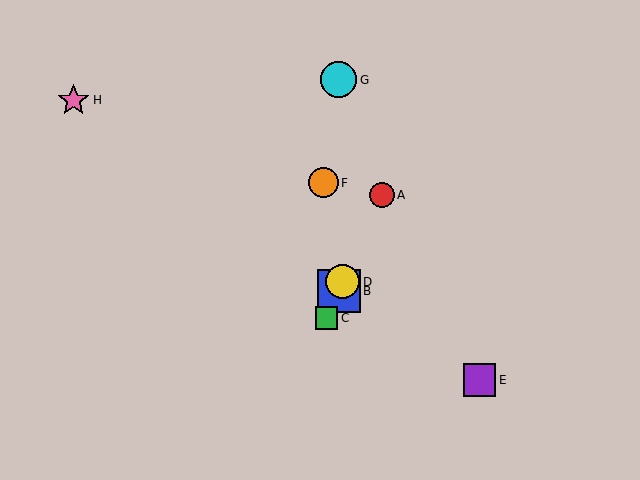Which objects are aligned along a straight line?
Objects A, B, C, D are aligned along a straight line.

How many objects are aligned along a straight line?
4 objects (A, B, C, D) are aligned along a straight line.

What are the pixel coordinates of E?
Object E is at (479, 380).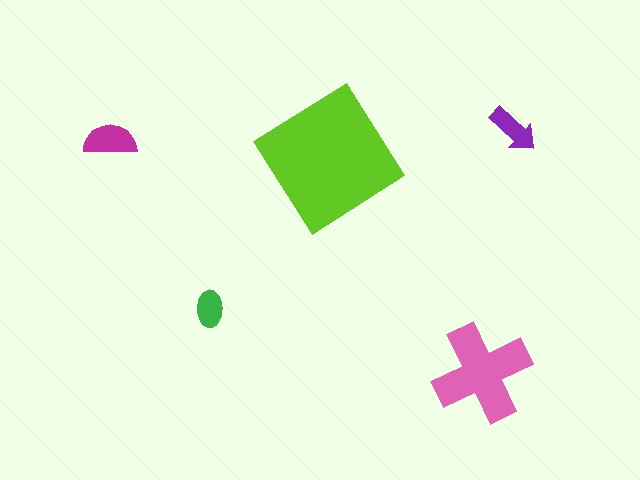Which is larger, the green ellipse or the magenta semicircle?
The magenta semicircle.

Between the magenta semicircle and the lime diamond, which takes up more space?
The lime diamond.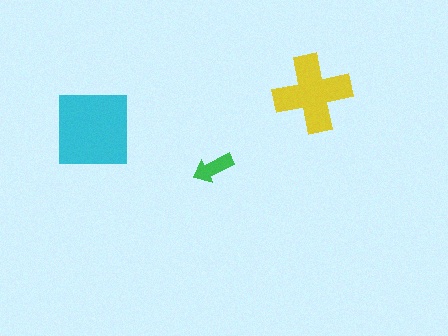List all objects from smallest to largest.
The green arrow, the yellow cross, the cyan square.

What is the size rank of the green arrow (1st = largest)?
3rd.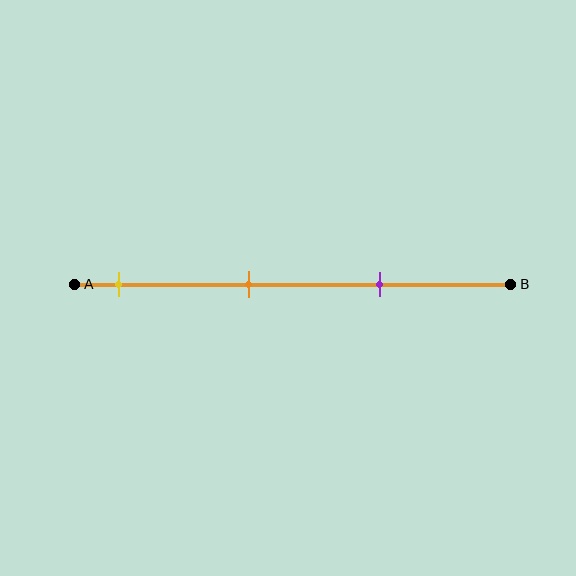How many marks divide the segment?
There are 3 marks dividing the segment.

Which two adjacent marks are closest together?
The orange and purple marks are the closest adjacent pair.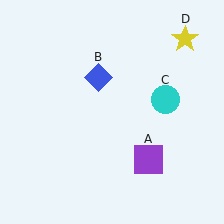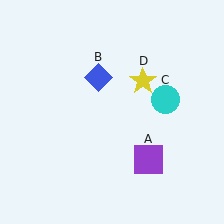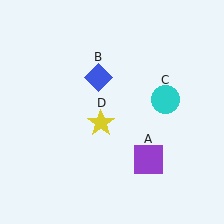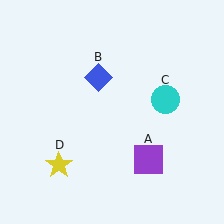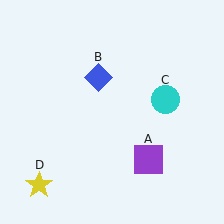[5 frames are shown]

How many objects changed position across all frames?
1 object changed position: yellow star (object D).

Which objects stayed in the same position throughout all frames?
Purple square (object A) and blue diamond (object B) and cyan circle (object C) remained stationary.